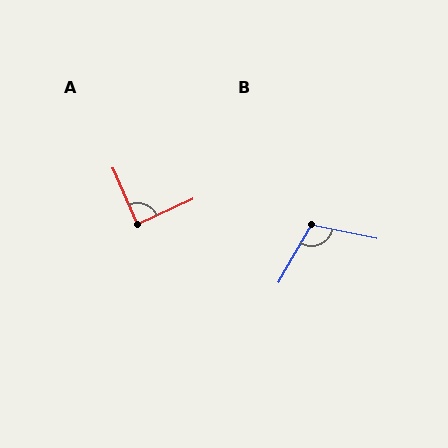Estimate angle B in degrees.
Approximately 108 degrees.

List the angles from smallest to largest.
A (89°), B (108°).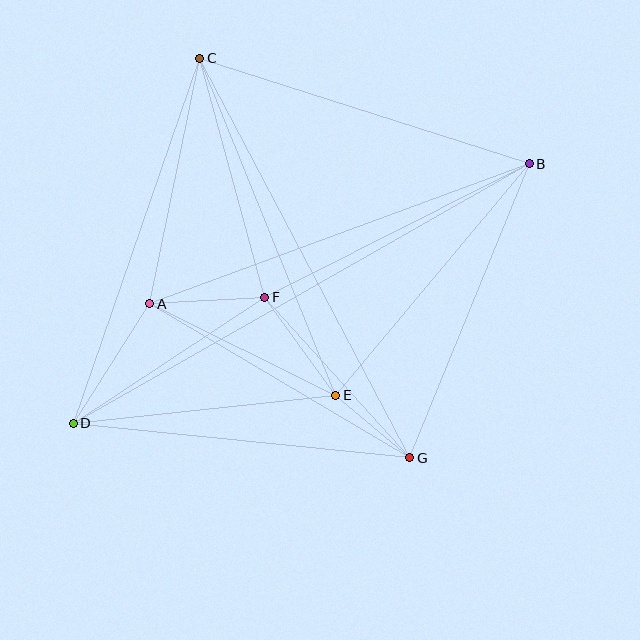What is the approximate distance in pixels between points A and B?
The distance between A and B is approximately 404 pixels.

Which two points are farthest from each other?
Points B and D are farthest from each other.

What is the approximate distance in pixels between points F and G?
The distance between F and G is approximately 217 pixels.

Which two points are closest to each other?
Points E and G are closest to each other.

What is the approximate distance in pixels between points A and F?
The distance between A and F is approximately 115 pixels.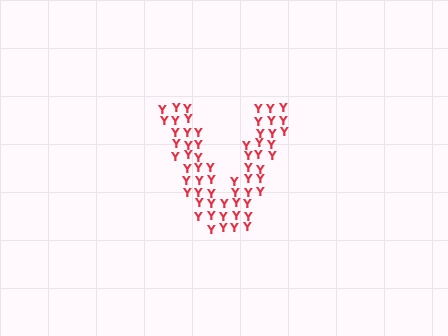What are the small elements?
The small elements are letter Y's.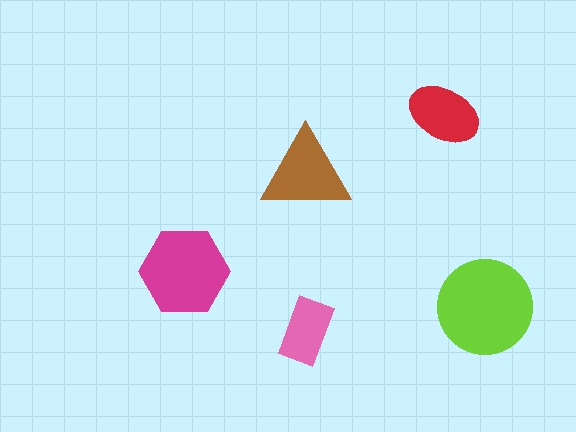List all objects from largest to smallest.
The lime circle, the magenta hexagon, the brown triangle, the red ellipse, the pink rectangle.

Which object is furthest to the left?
The magenta hexagon is leftmost.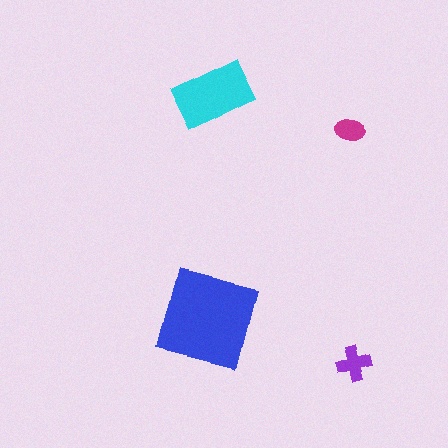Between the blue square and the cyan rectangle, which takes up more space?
The blue square.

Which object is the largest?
The blue square.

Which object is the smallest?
The magenta ellipse.